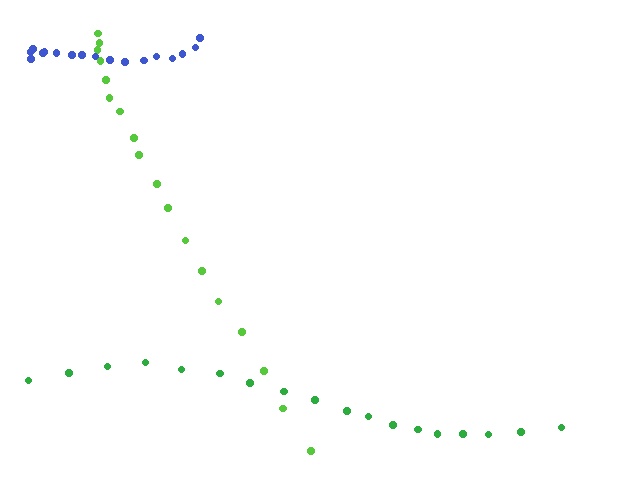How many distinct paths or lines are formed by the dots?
There are 3 distinct paths.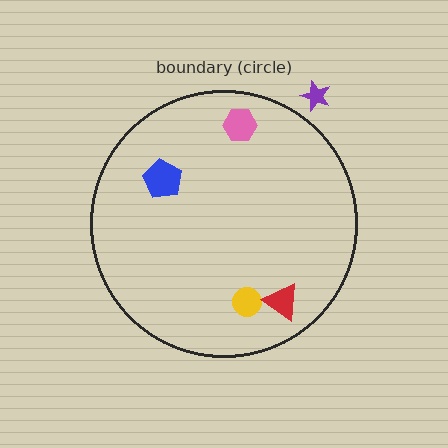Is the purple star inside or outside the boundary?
Outside.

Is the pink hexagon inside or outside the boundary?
Inside.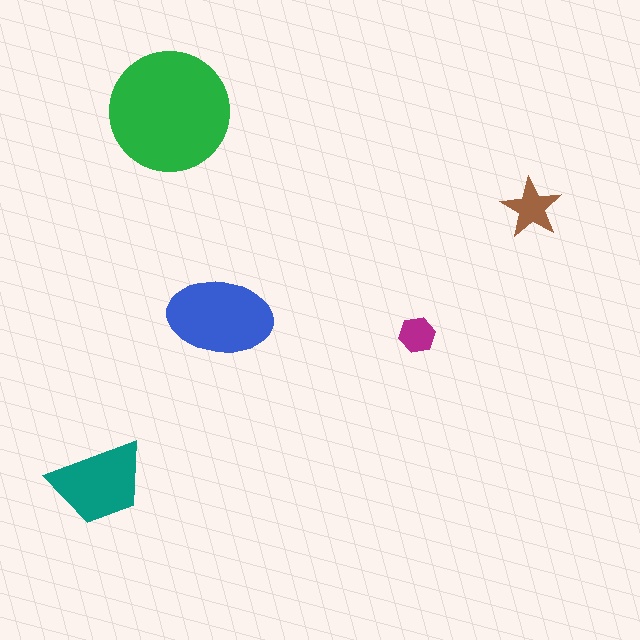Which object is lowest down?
The teal trapezoid is bottommost.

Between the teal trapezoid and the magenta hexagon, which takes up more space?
The teal trapezoid.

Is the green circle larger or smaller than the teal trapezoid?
Larger.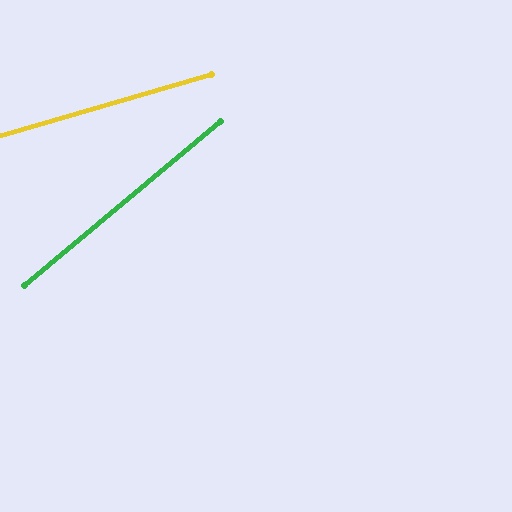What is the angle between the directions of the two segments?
Approximately 24 degrees.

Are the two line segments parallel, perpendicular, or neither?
Neither parallel nor perpendicular — they differ by about 24°.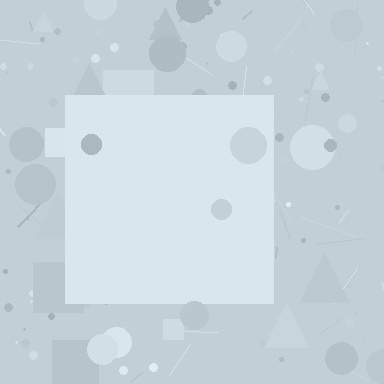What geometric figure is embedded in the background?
A square is embedded in the background.